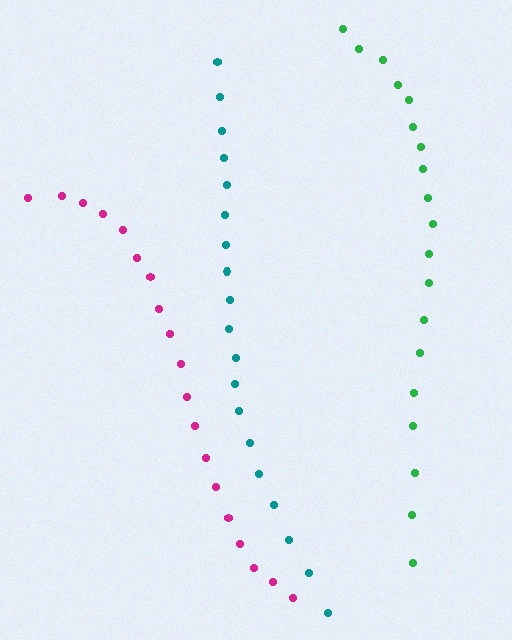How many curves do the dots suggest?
There are 3 distinct paths.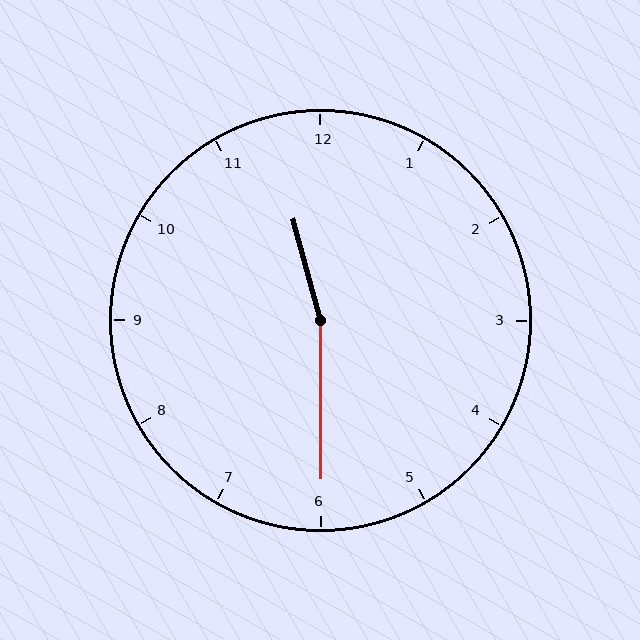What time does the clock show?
11:30.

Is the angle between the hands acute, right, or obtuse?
It is obtuse.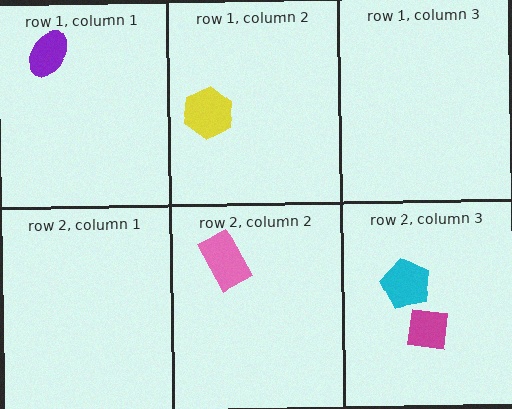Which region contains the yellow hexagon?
The row 1, column 2 region.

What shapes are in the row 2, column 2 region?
The pink rectangle.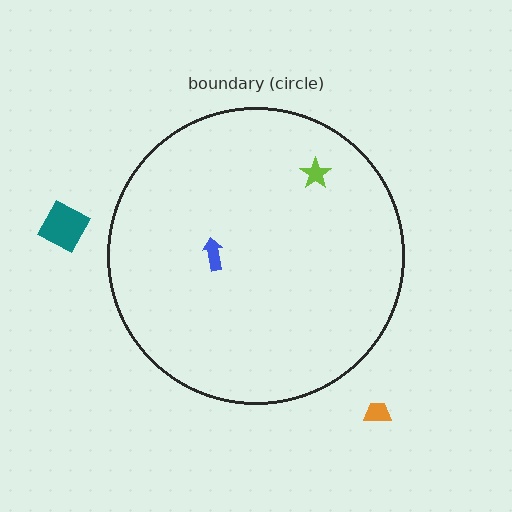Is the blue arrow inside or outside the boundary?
Inside.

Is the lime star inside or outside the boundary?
Inside.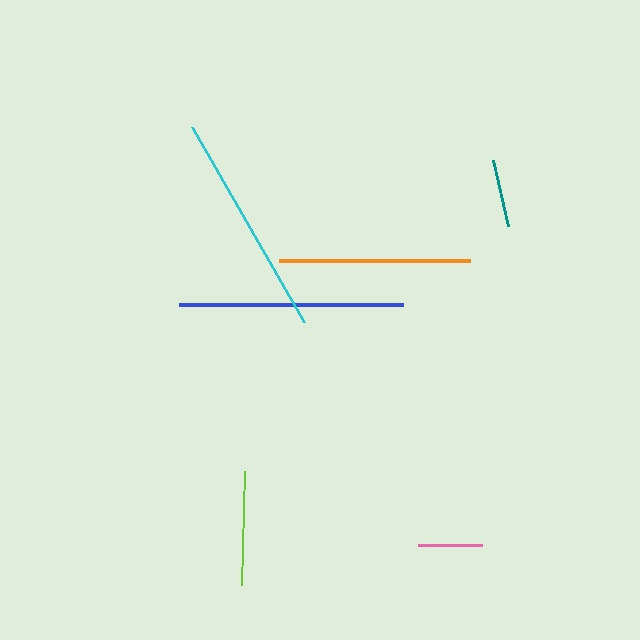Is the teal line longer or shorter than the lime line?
The lime line is longer than the teal line.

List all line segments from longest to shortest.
From longest to shortest: cyan, blue, orange, lime, teal, pink.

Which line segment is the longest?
The cyan line is the longest at approximately 226 pixels.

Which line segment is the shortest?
The pink line is the shortest at approximately 64 pixels.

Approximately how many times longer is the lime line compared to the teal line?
The lime line is approximately 1.7 times the length of the teal line.